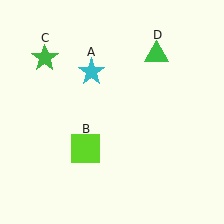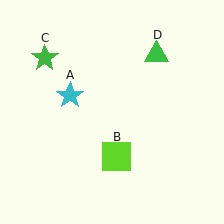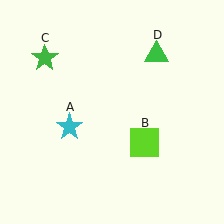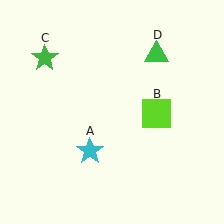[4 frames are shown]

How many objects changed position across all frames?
2 objects changed position: cyan star (object A), lime square (object B).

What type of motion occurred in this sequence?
The cyan star (object A), lime square (object B) rotated counterclockwise around the center of the scene.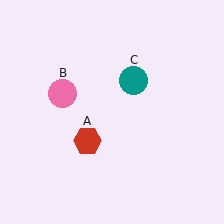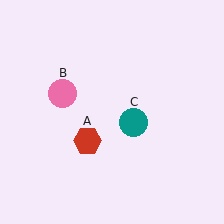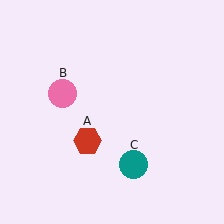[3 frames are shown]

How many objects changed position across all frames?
1 object changed position: teal circle (object C).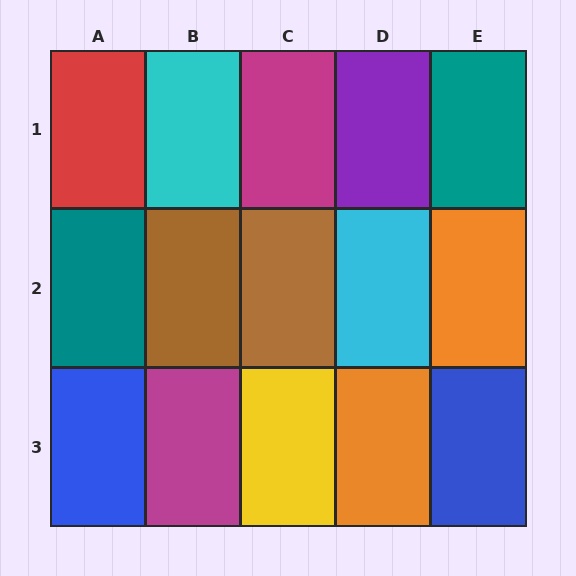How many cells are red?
1 cell is red.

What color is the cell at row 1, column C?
Magenta.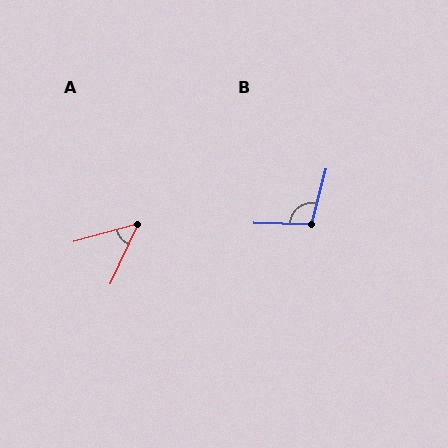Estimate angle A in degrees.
Approximately 50 degrees.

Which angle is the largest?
B, at approximately 103 degrees.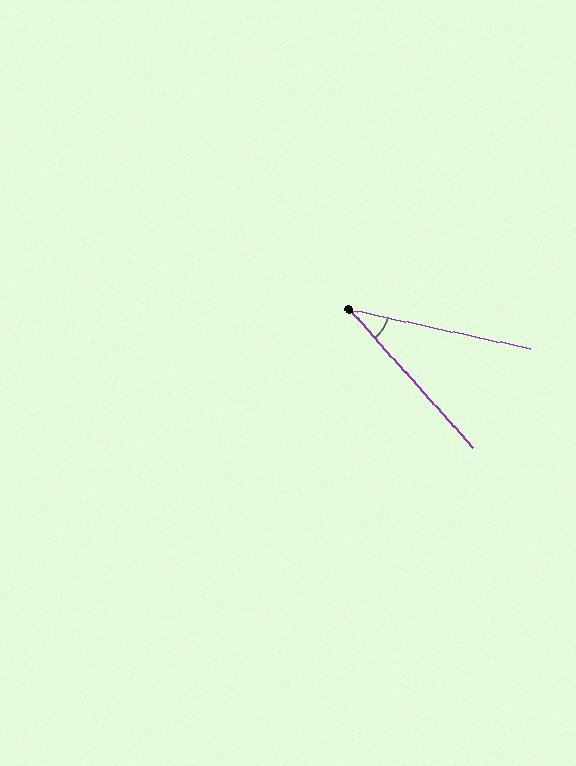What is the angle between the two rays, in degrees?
Approximately 36 degrees.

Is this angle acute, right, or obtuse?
It is acute.